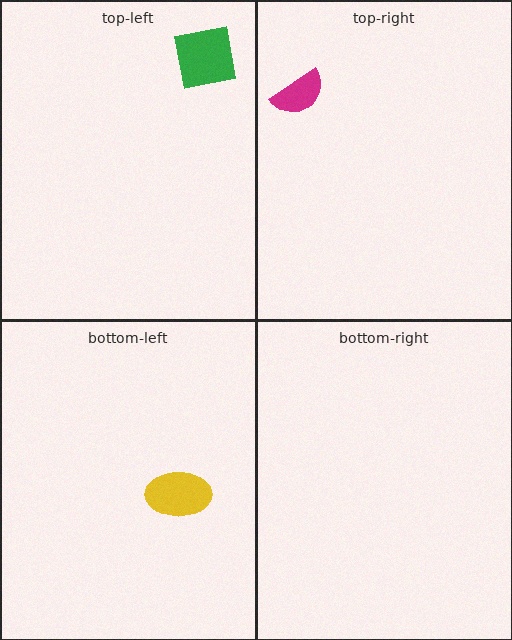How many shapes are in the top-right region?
1.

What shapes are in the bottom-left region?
The yellow ellipse.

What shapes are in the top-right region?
The magenta semicircle.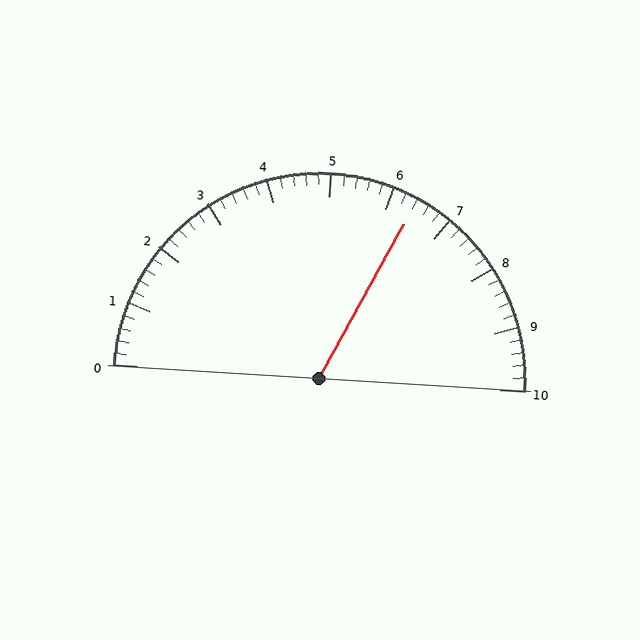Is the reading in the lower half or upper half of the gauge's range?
The reading is in the upper half of the range (0 to 10).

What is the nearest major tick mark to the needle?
The nearest major tick mark is 6.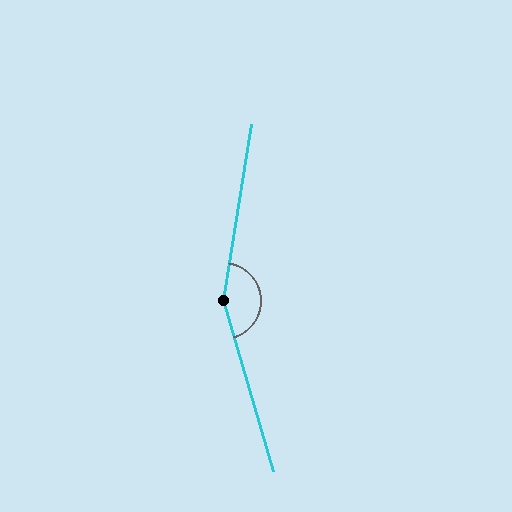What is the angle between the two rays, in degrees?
Approximately 154 degrees.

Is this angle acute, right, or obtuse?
It is obtuse.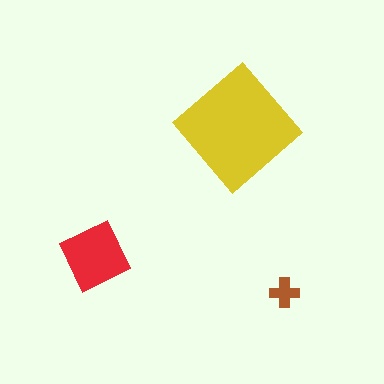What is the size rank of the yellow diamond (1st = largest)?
1st.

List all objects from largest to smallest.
The yellow diamond, the red diamond, the brown cross.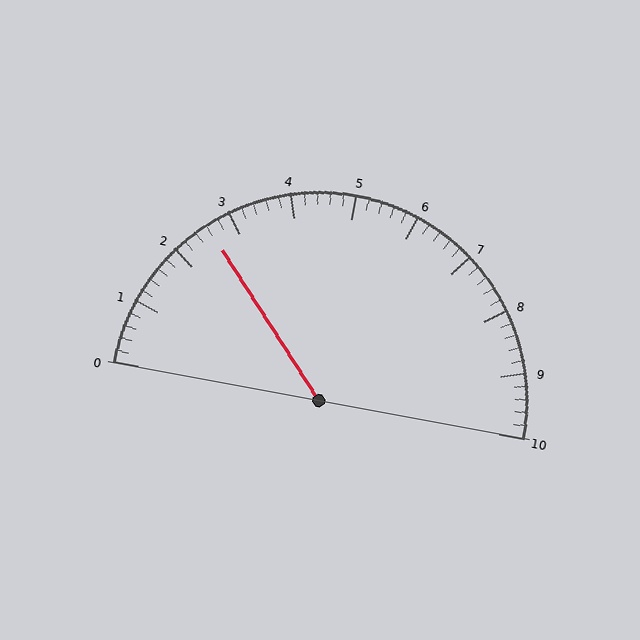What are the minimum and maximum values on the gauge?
The gauge ranges from 0 to 10.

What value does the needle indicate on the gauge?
The needle indicates approximately 2.6.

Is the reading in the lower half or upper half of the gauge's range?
The reading is in the lower half of the range (0 to 10).